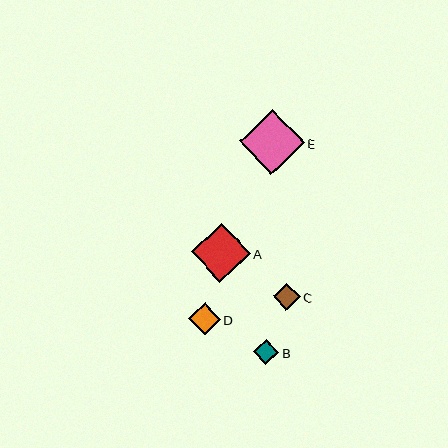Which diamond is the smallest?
Diamond B is the smallest with a size of approximately 25 pixels.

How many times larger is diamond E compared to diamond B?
Diamond E is approximately 2.6 times the size of diamond B.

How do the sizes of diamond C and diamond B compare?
Diamond C and diamond B are approximately the same size.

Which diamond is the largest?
Diamond E is the largest with a size of approximately 65 pixels.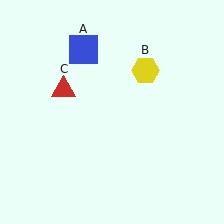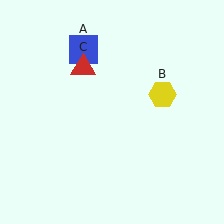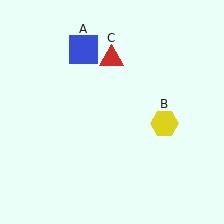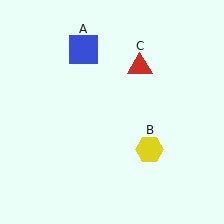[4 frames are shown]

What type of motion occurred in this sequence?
The yellow hexagon (object B), red triangle (object C) rotated clockwise around the center of the scene.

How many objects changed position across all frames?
2 objects changed position: yellow hexagon (object B), red triangle (object C).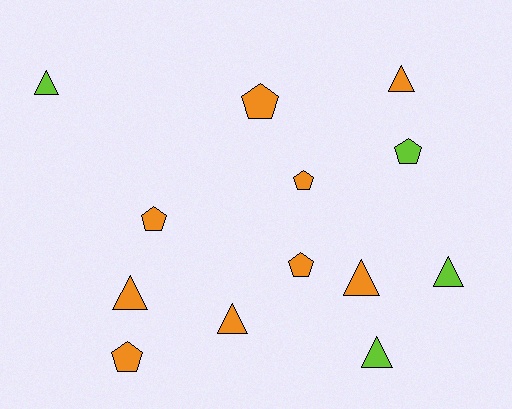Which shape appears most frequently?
Triangle, with 7 objects.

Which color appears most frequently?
Orange, with 9 objects.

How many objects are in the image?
There are 13 objects.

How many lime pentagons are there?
There is 1 lime pentagon.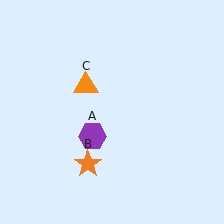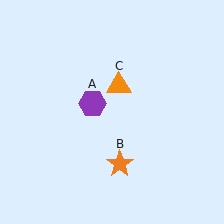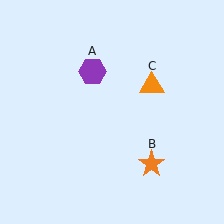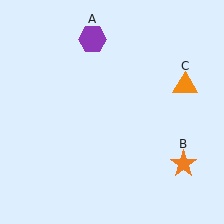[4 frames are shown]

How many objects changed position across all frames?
3 objects changed position: purple hexagon (object A), orange star (object B), orange triangle (object C).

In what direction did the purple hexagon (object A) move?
The purple hexagon (object A) moved up.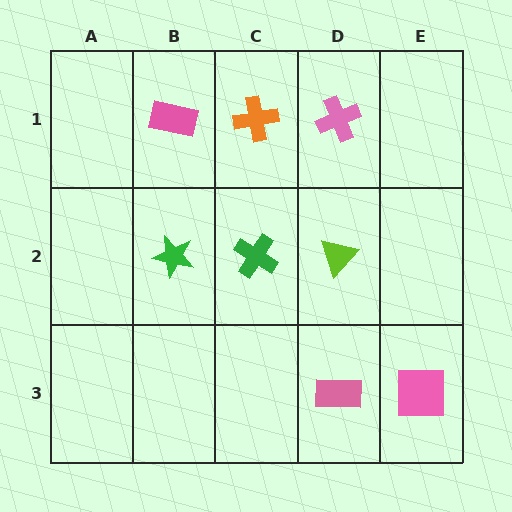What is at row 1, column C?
An orange cross.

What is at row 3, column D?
A pink rectangle.